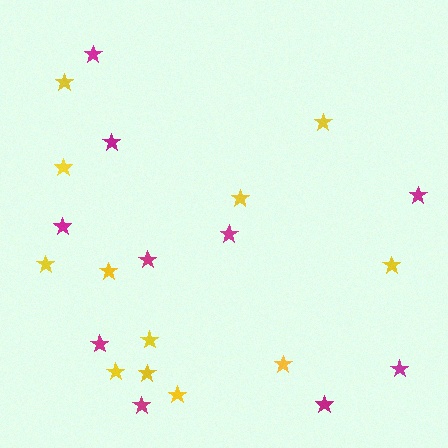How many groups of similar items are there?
There are 2 groups: one group of magenta stars (10) and one group of yellow stars (12).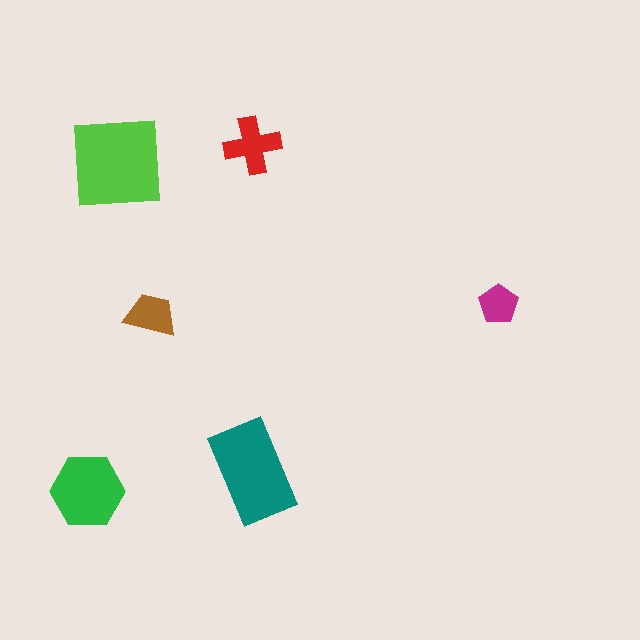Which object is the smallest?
The magenta pentagon.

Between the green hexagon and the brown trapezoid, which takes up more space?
The green hexagon.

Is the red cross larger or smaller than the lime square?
Smaller.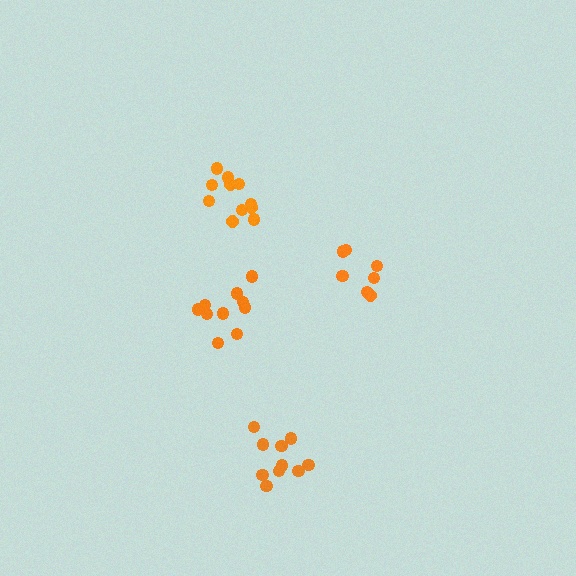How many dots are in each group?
Group 1: 10 dots, Group 2: 11 dots, Group 3: 7 dots, Group 4: 10 dots (38 total).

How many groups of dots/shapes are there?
There are 4 groups.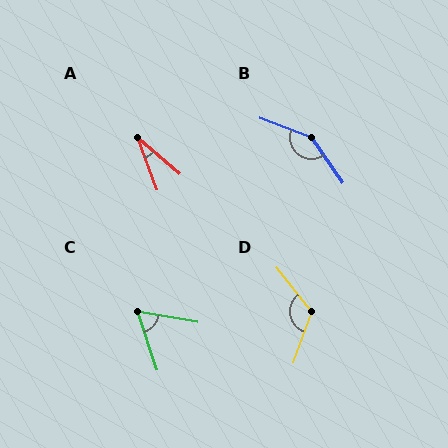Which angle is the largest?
B, at approximately 146 degrees.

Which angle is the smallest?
A, at approximately 29 degrees.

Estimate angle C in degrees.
Approximately 62 degrees.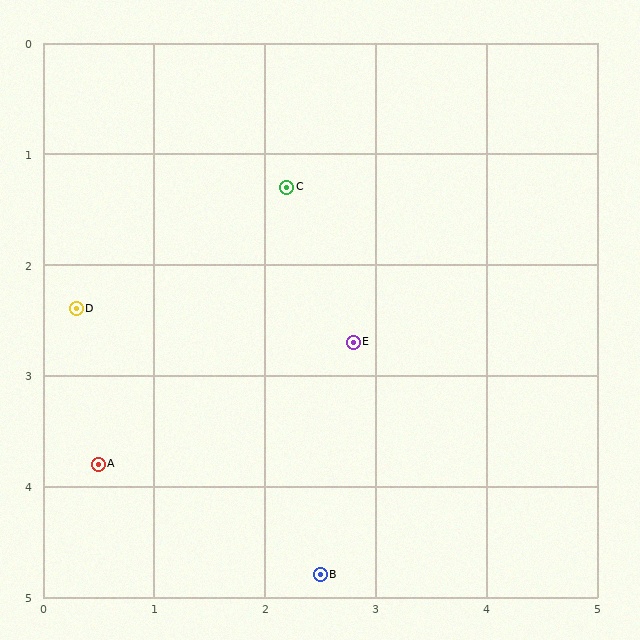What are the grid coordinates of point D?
Point D is at approximately (0.3, 2.4).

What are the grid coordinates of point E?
Point E is at approximately (2.8, 2.7).